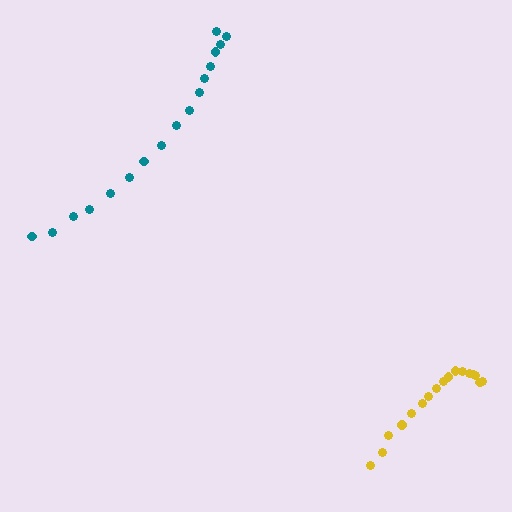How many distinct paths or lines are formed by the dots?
There are 2 distinct paths.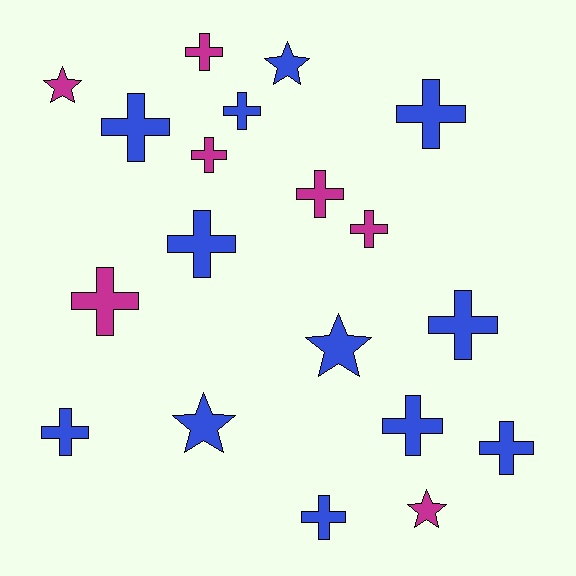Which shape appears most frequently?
Cross, with 14 objects.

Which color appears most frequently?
Blue, with 12 objects.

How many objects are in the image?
There are 19 objects.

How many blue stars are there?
There are 3 blue stars.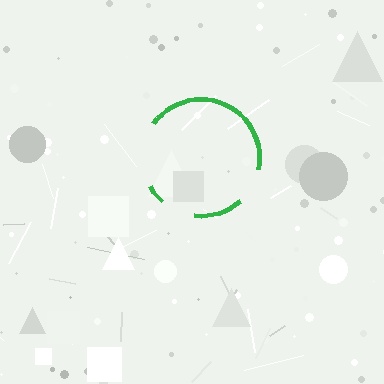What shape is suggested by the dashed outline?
The dashed outline suggests a circle.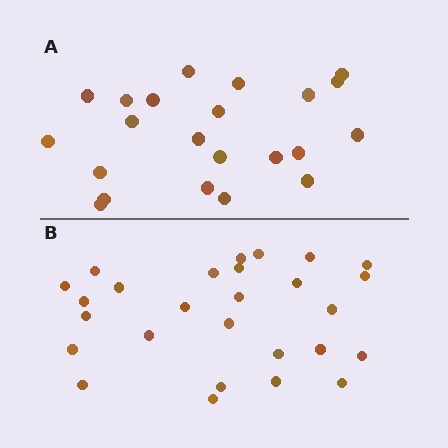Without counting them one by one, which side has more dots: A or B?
Region B (the bottom region) has more dots.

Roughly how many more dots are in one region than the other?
Region B has about 5 more dots than region A.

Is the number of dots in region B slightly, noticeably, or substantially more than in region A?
Region B has only slightly more — the two regions are fairly close. The ratio is roughly 1.2 to 1.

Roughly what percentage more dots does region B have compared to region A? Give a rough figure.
About 25% more.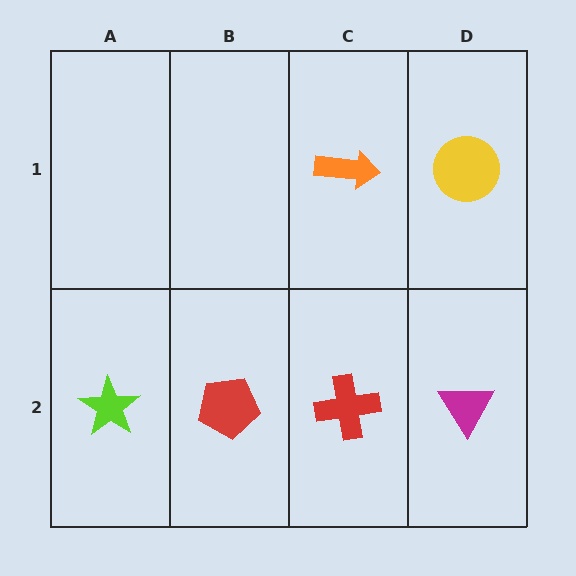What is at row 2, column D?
A magenta triangle.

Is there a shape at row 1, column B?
No, that cell is empty.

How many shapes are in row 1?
2 shapes.